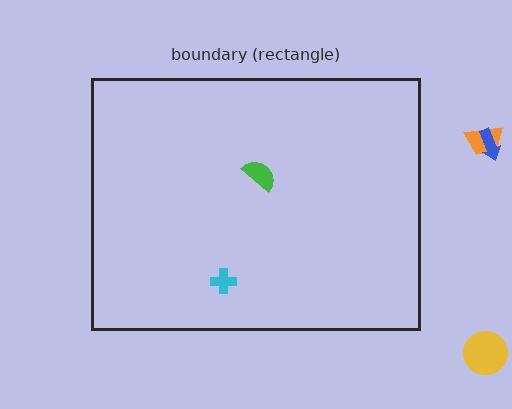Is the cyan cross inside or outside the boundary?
Inside.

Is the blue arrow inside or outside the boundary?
Outside.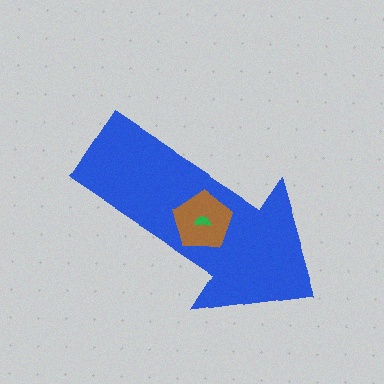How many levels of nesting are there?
3.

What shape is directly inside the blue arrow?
The brown pentagon.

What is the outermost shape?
The blue arrow.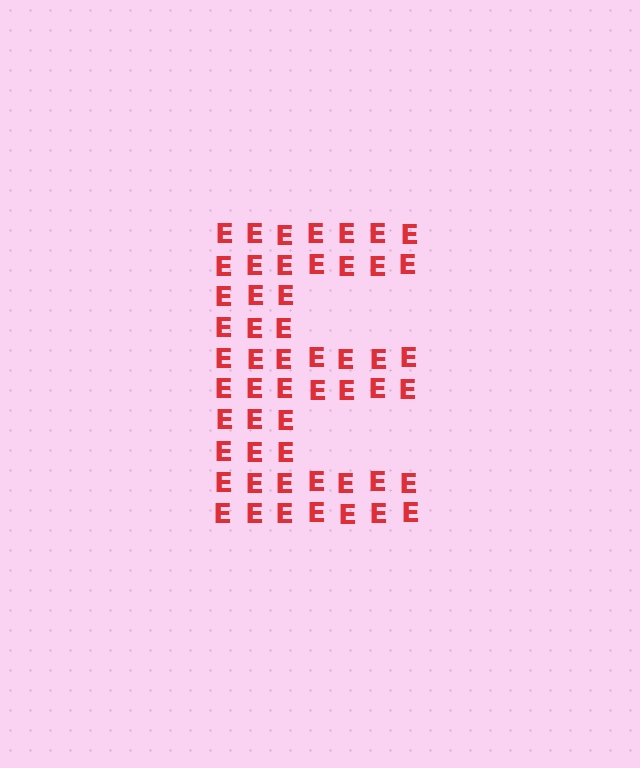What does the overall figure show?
The overall figure shows the letter E.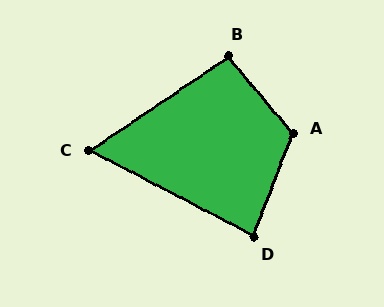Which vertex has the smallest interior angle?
C, at approximately 61 degrees.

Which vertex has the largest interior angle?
A, at approximately 119 degrees.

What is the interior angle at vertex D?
Approximately 84 degrees (acute).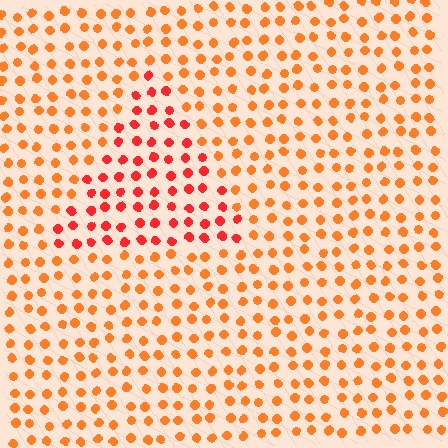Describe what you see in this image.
The image is filled with small orange elements in a uniform arrangement. A triangle-shaped region is visible where the elements are tinted to a slightly different hue, forming a subtle color boundary.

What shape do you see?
I see a triangle.